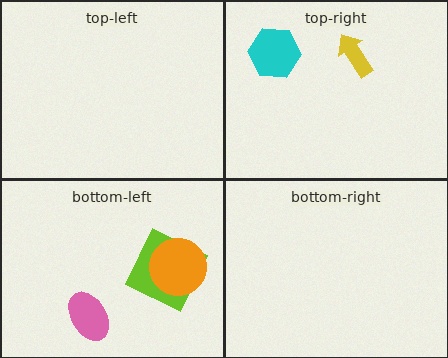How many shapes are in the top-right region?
2.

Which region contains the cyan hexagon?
The top-right region.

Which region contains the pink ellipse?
The bottom-left region.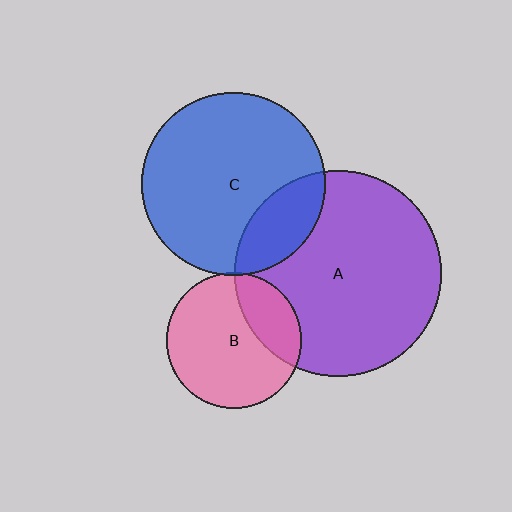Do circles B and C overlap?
Yes.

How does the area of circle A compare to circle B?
Approximately 2.3 times.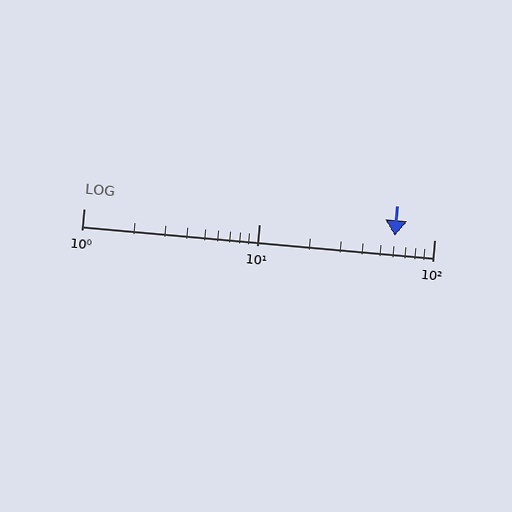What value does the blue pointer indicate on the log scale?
The pointer indicates approximately 60.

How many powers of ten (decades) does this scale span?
The scale spans 2 decades, from 1 to 100.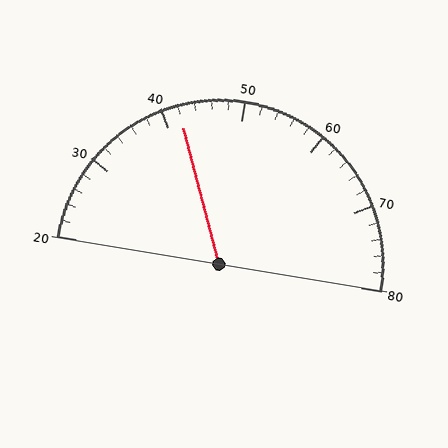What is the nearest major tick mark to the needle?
The nearest major tick mark is 40.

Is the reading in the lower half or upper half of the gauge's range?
The reading is in the lower half of the range (20 to 80).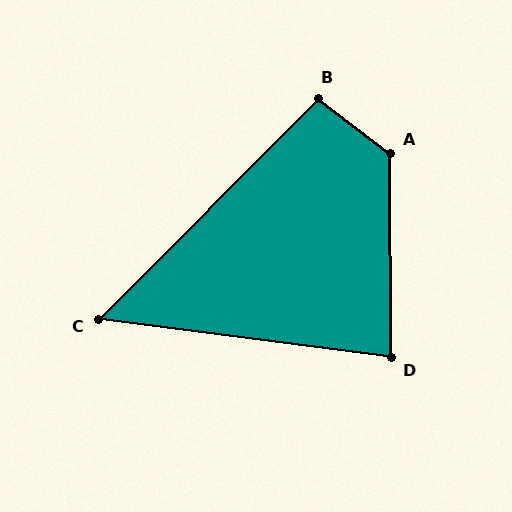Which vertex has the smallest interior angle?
C, at approximately 53 degrees.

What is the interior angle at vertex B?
Approximately 98 degrees (obtuse).